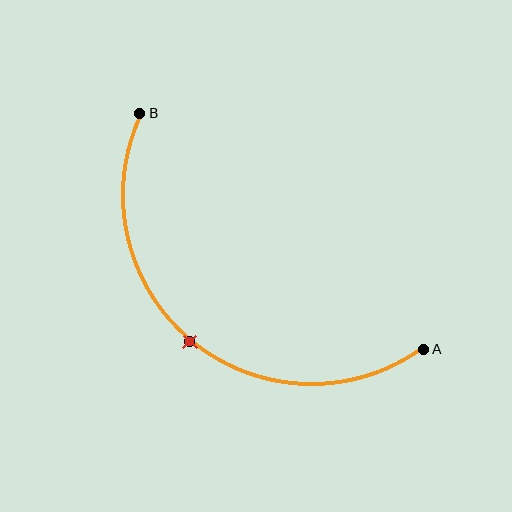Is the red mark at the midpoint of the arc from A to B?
Yes. The red mark lies on the arc at equal arc-length from both A and B — it is the arc midpoint.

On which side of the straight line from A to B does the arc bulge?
The arc bulges below and to the left of the straight line connecting A and B.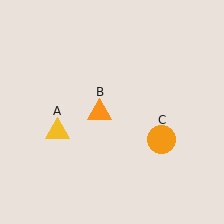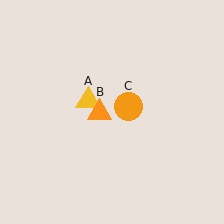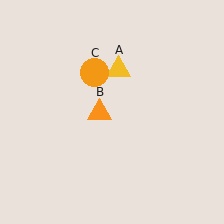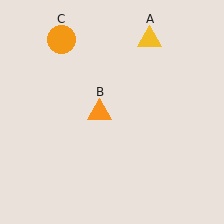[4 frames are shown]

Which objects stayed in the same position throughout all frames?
Orange triangle (object B) remained stationary.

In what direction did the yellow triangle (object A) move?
The yellow triangle (object A) moved up and to the right.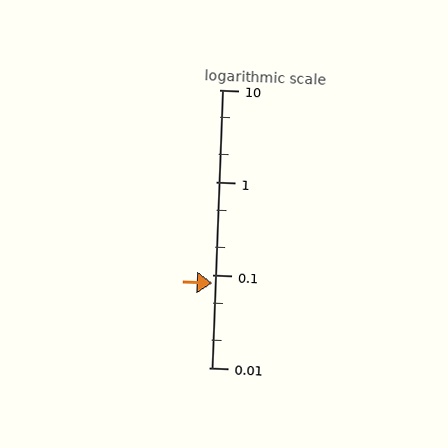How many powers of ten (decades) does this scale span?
The scale spans 3 decades, from 0.01 to 10.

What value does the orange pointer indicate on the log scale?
The pointer indicates approximately 0.081.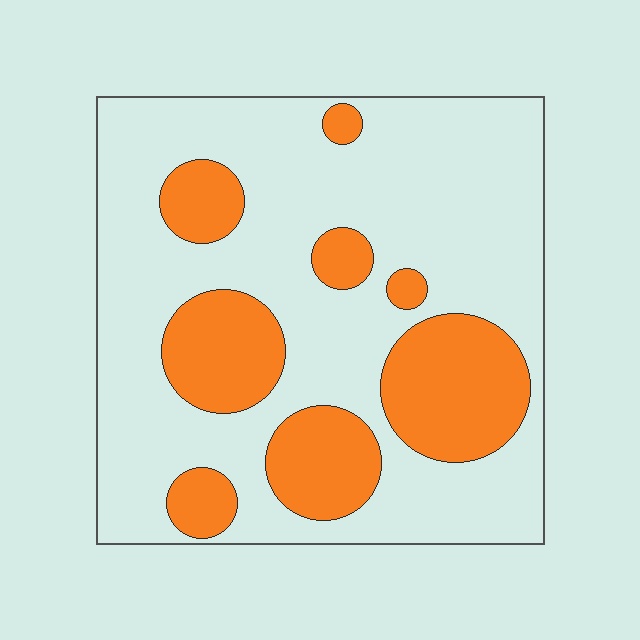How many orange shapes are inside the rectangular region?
8.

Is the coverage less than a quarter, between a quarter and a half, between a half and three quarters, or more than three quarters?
Between a quarter and a half.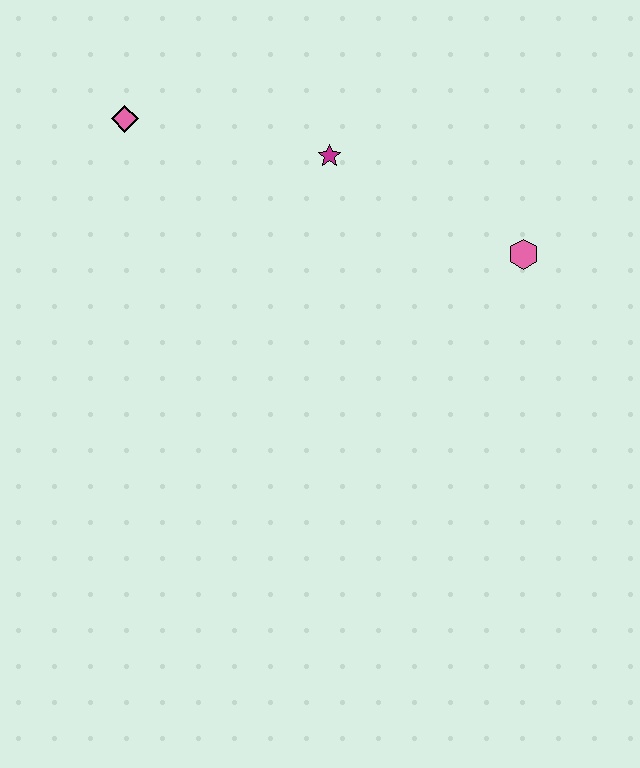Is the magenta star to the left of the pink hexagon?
Yes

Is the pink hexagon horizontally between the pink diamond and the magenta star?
No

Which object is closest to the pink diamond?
The magenta star is closest to the pink diamond.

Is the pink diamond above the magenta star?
Yes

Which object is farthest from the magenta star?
The pink hexagon is farthest from the magenta star.